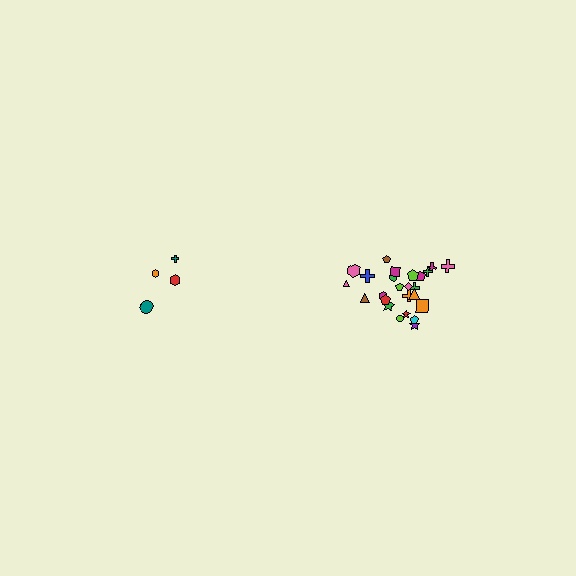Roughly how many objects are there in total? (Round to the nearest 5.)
Roughly 30 objects in total.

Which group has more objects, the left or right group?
The right group.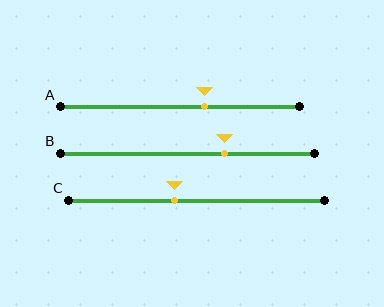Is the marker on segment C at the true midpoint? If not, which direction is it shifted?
No, the marker on segment C is shifted to the left by about 8% of the segment length.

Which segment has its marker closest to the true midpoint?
Segment C has its marker closest to the true midpoint.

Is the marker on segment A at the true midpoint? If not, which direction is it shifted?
No, the marker on segment A is shifted to the right by about 10% of the segment length.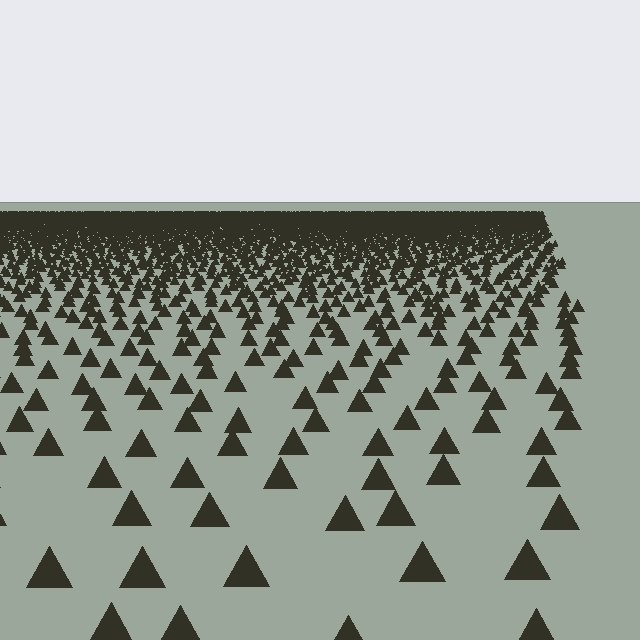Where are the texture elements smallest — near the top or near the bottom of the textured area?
Near the top.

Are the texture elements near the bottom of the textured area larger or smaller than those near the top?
Larger. Near the bottom, elements are closer to the viewer and appear at a bigger on-screen size.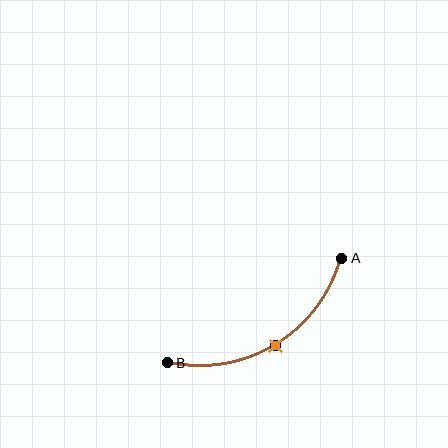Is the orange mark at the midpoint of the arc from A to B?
Yes. The orange mark lies on the arc at equal arc-length from both A and B — it is the arc midpoint.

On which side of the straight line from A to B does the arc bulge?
The arc bulges below the straight line connecting A and B.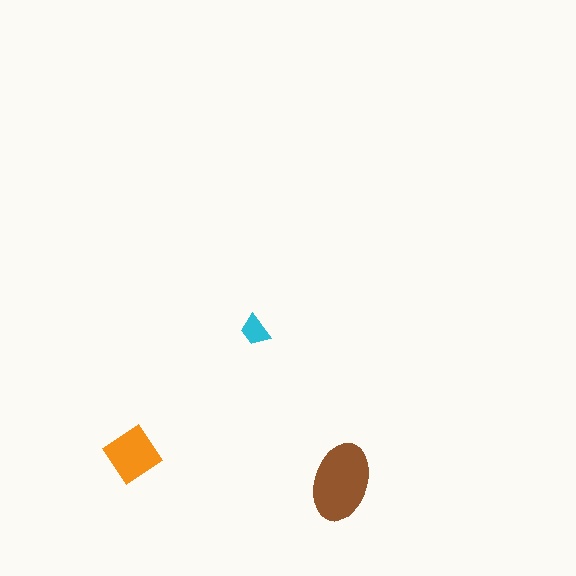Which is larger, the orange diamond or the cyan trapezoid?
The orange diamond.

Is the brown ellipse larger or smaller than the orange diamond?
Larger.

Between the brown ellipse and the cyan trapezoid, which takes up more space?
The brown ellipse.